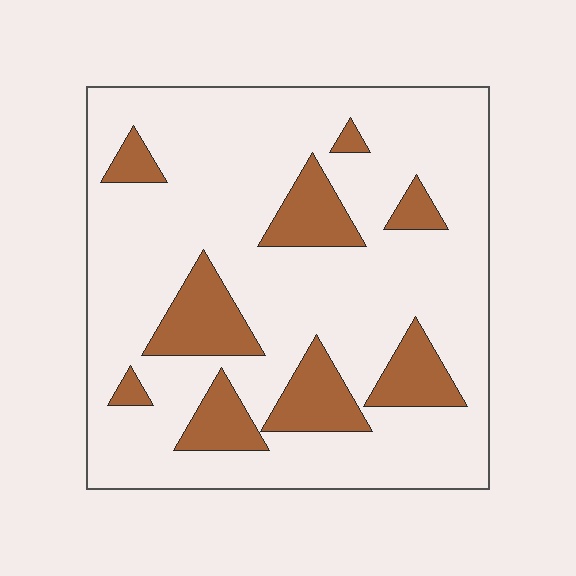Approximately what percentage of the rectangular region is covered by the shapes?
Approximately 20%.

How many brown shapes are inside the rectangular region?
9.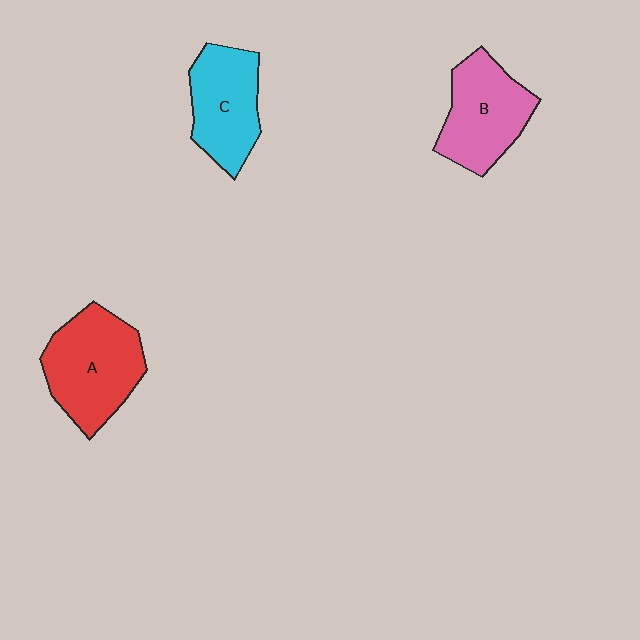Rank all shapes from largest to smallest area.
From largest to smallest: A (red), B (pink), C (cyan).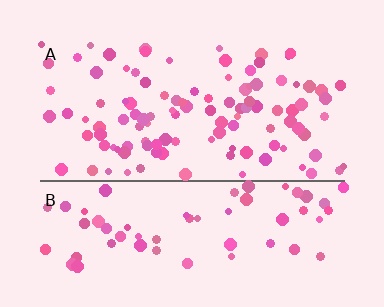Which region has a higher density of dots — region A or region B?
A (the top).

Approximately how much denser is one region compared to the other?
Approximately 1.6× — region A over region B.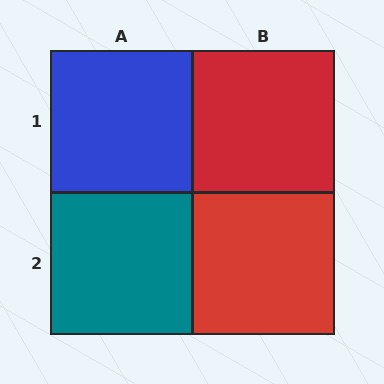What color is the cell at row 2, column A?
Teal.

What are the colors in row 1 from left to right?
Blue, red.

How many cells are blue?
1 cell is blue.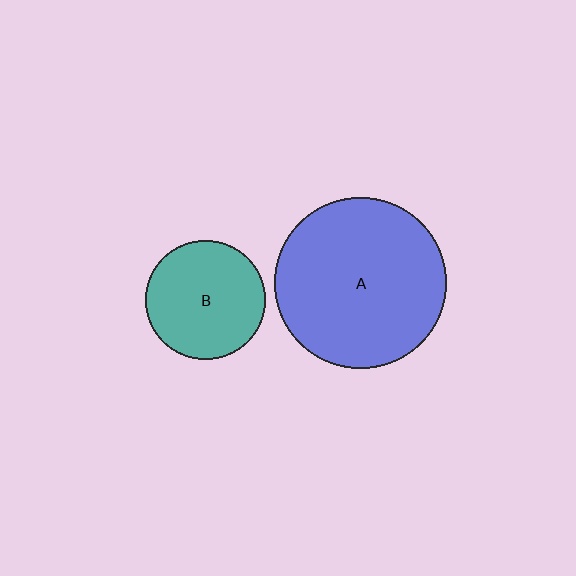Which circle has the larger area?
Circle A (blue).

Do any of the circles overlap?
No, none of the circles overlap.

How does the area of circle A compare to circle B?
Approximately 2.1 times.